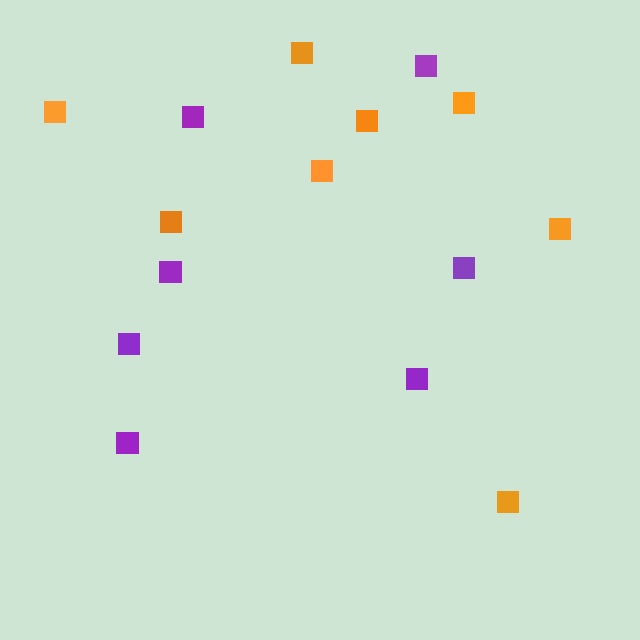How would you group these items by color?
There are 2 groups: one group of purple squares (7) and one group of orange squares (8).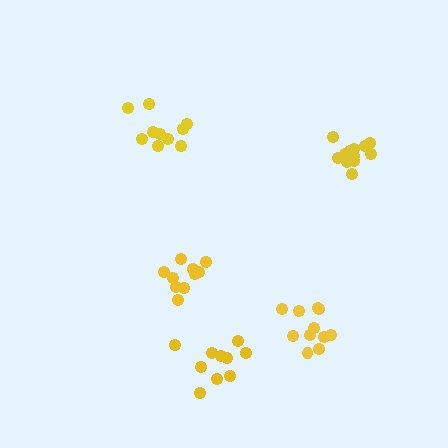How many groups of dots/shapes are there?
There are 5 groups.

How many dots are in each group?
Group 1: 10 dots, Group 2: 10 dots, Group 3: 13 dots, Group 4: 11 dots, Group 5: 10 dots (54 total).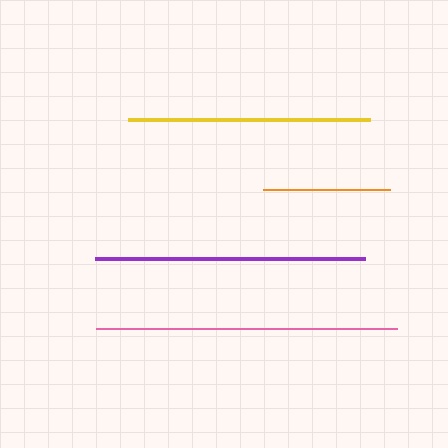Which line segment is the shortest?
The orange line is the shortest at approximately 128 pixels.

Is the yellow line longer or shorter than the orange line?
The yellow line is longer than the orange line.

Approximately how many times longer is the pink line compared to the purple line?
The pink line is approximately 1.1 times the length of the purple line.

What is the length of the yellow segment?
The yellow segment is approximately 242 pixels long.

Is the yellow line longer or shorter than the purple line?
The purple line is longer than the yellow line.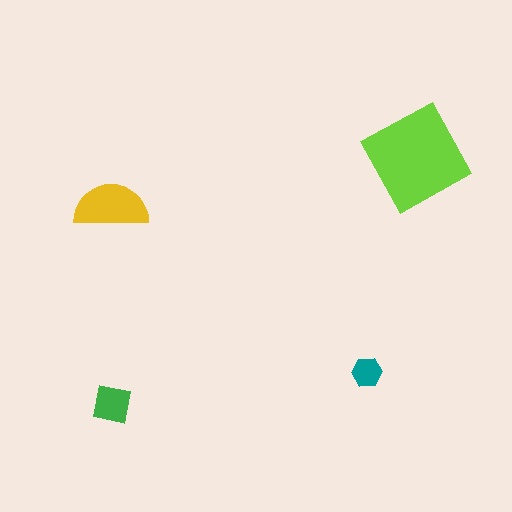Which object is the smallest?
The teal hexagon.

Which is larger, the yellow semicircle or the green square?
The yellow semicircle.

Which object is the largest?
The lime square.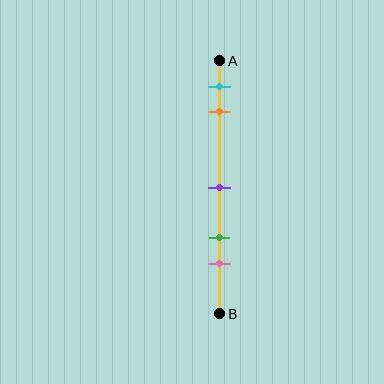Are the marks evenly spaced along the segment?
No, the marks are not evenly spaced.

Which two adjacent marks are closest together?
The cyan and orange marks are the closest adjacent pair.